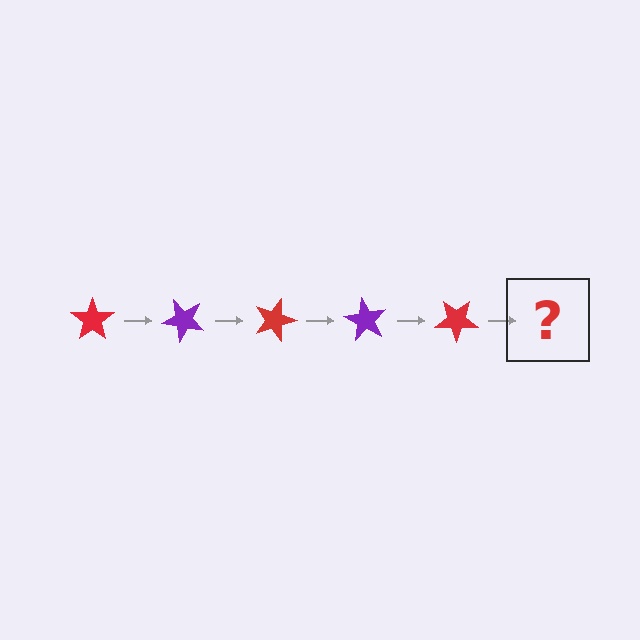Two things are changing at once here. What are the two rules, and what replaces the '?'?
The two rules are that it rotates 45 degrees each step and the color cycles through red and purple. The '?' should be a purple star, rotated 225 degrees from the start.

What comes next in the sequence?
The next element should be a purple star, rotated 225 degrees from the start.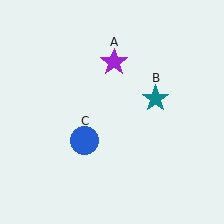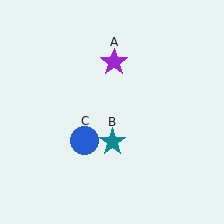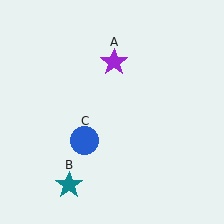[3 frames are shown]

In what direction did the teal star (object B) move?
The teal star (object B) moved down and to the left.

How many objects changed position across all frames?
1 object changed position: teal star (object B).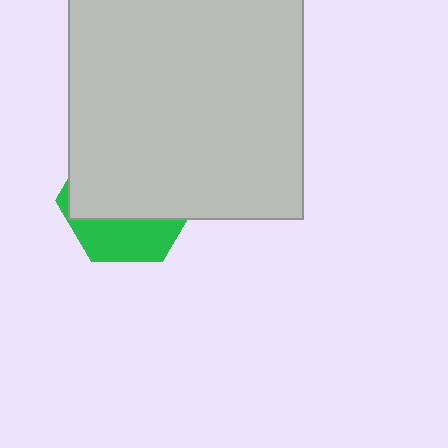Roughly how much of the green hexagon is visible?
A small part of it is visible (roughly 32%).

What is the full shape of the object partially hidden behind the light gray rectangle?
The partially hidden object is a green hexagon.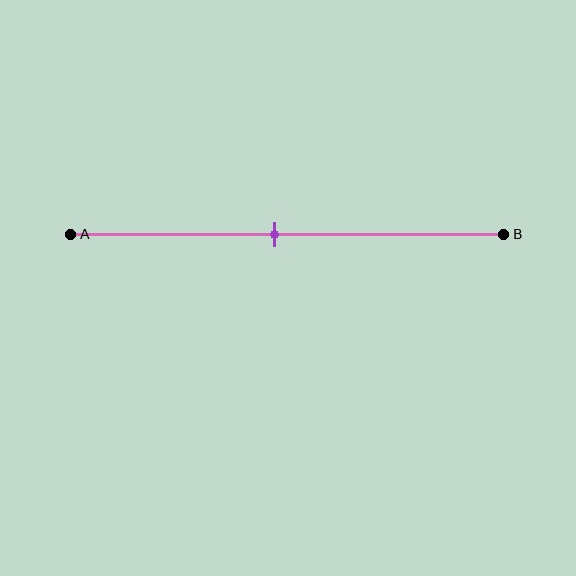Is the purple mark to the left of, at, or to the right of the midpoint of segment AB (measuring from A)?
The purple mark is approximately at the midpoint of segment AB.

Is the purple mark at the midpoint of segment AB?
Yes, the mark is approximately at the midpoint.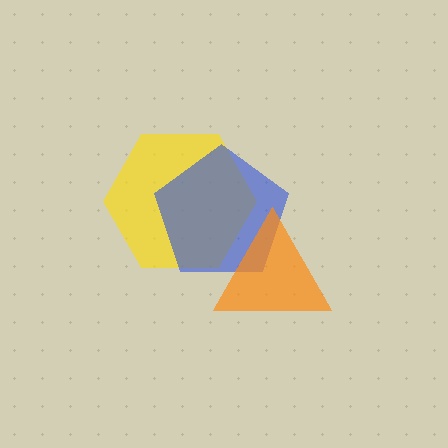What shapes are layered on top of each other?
The layered shapes are: a yellow hexagon, a blue pentagon, an orange triangle.